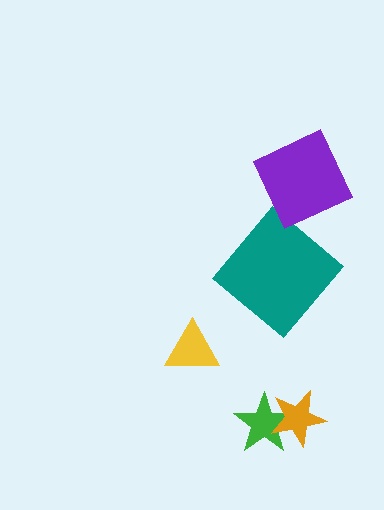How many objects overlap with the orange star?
1 object overlaps with the orange star.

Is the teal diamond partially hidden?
No, no other shape covers it.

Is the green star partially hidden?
Yes, it is partially covered by another shape.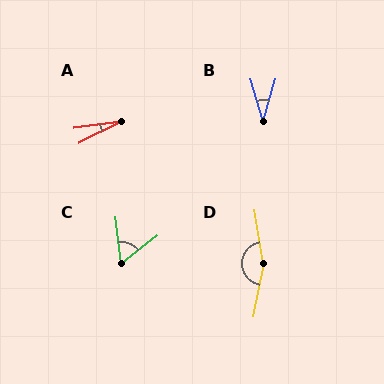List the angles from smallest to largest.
A (18°), B (33°), C (59°), D (160°).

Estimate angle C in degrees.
Approximately 59 degrees.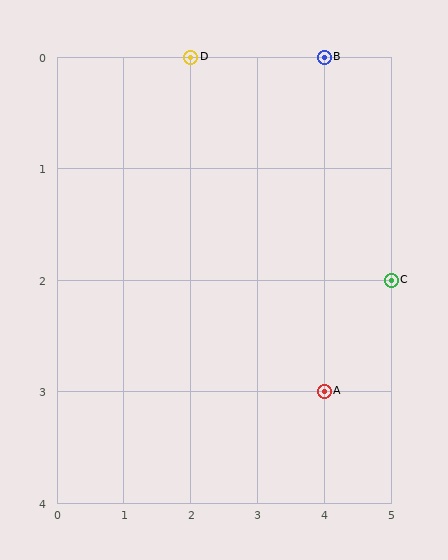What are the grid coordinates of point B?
Point B is at grid coordinates (4, 0).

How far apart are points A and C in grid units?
Points A and C are 1 column and 1 row apart (about 1.4 grid units diagonally).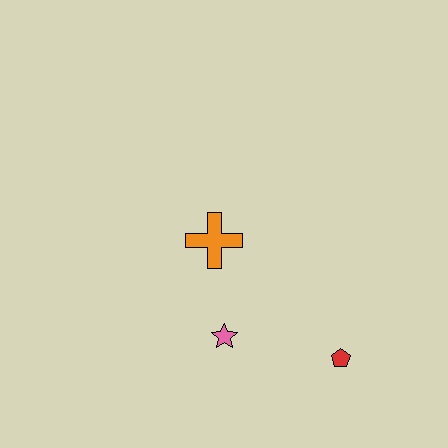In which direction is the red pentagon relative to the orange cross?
The red pentagon is to the right of the orange cross.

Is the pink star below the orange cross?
Yes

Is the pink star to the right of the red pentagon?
No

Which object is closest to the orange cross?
The pink star is closest to the orange cross.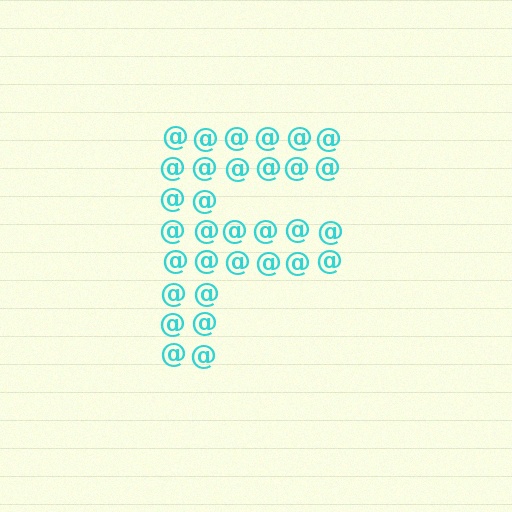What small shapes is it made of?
It is made of small at signs.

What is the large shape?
The large shape is the letter F.